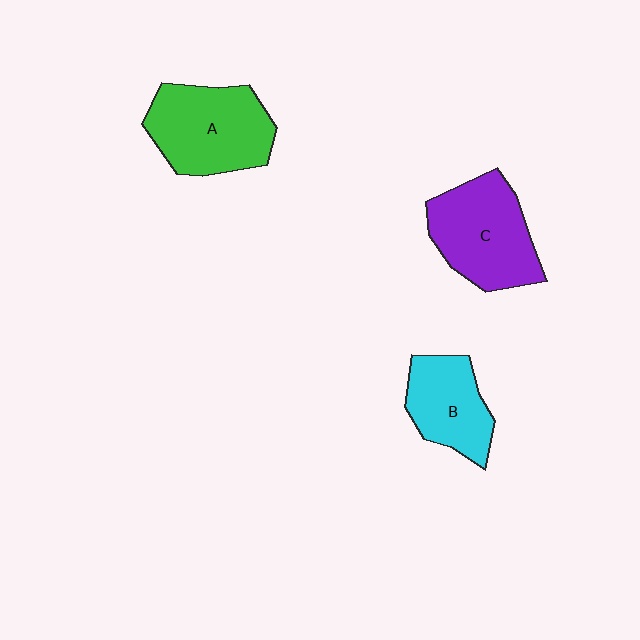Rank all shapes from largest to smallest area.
From largest to smallest: A (green), C (purple), B (cyan).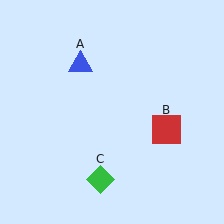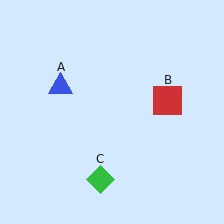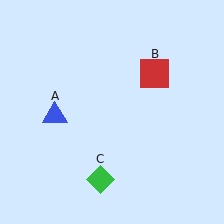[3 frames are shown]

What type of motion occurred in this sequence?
The blue triangle (object A), red square (object B) rotated counterclockwise around the center of the scene.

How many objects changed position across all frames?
2 objects changed position: blue triangle (object A), red square (object B).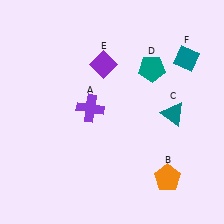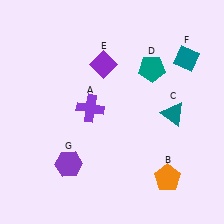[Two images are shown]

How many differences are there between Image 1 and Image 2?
There is 1 difference between the two images.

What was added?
A purple hexagon (G) was added in Image 2.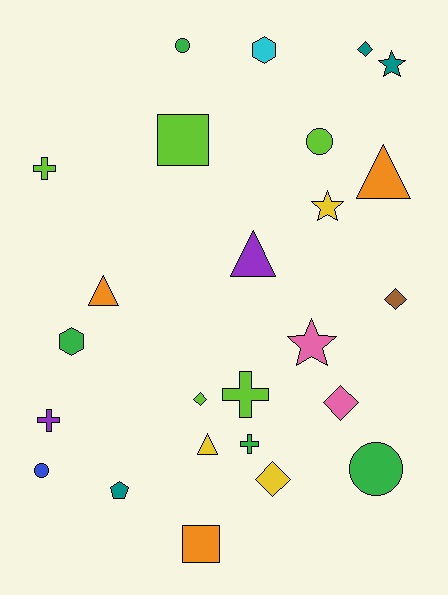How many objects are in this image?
There are 25 objects.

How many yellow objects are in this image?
There are 3 yellow objects.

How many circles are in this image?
There are 4 circles.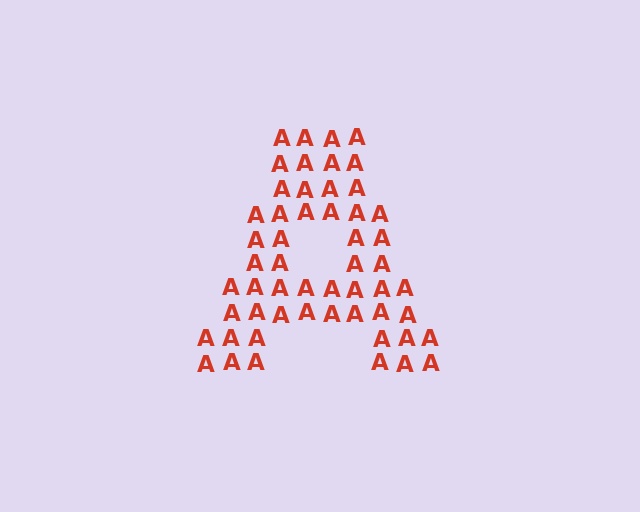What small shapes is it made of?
It is made of small letter A's.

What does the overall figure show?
The overall figure shows the letter A.